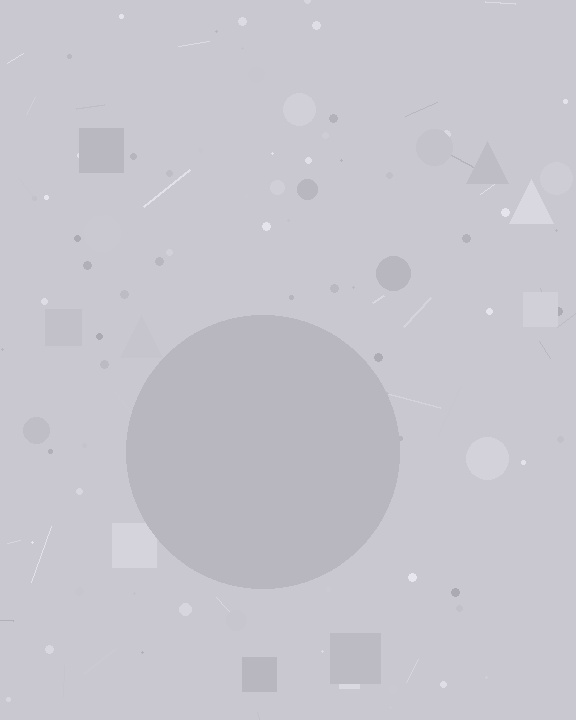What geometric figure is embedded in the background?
A circle is embedded in the background.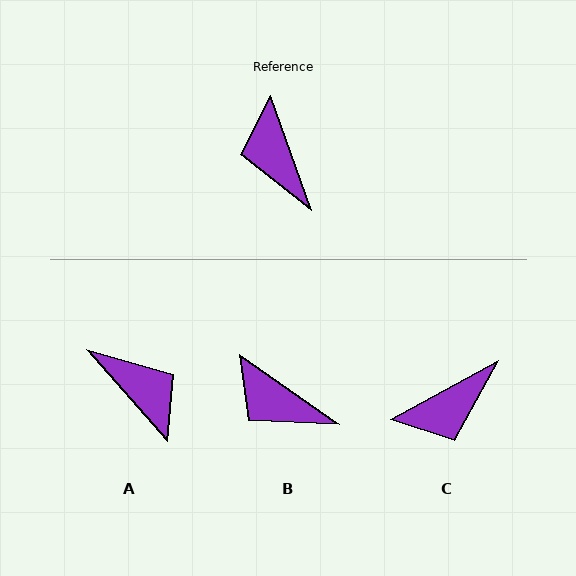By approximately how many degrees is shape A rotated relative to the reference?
Approximately 158 degrees clockwise.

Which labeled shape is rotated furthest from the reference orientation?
A, about 158 degrees away.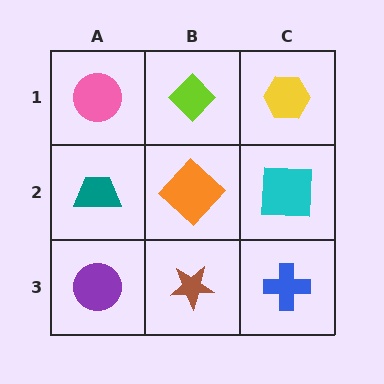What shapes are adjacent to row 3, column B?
An orange diamond (row 2, column B), a purple circle (row 3, column A), a blue cross (row 3, column C).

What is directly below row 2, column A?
A purple circle.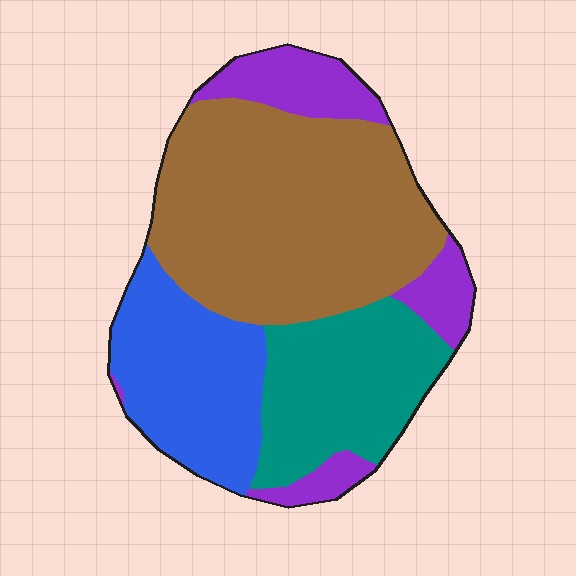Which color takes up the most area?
Brown, at roughly 45%.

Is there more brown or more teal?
Brown.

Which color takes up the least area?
Purple, at roughly 15%.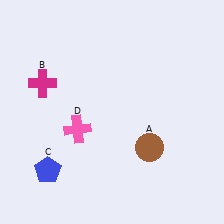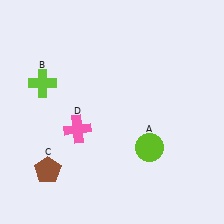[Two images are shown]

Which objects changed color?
A changed from brown to lime. B changed from magenta to lime. C changed from blue to brown.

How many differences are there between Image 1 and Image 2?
There are 3 differences between the two images.